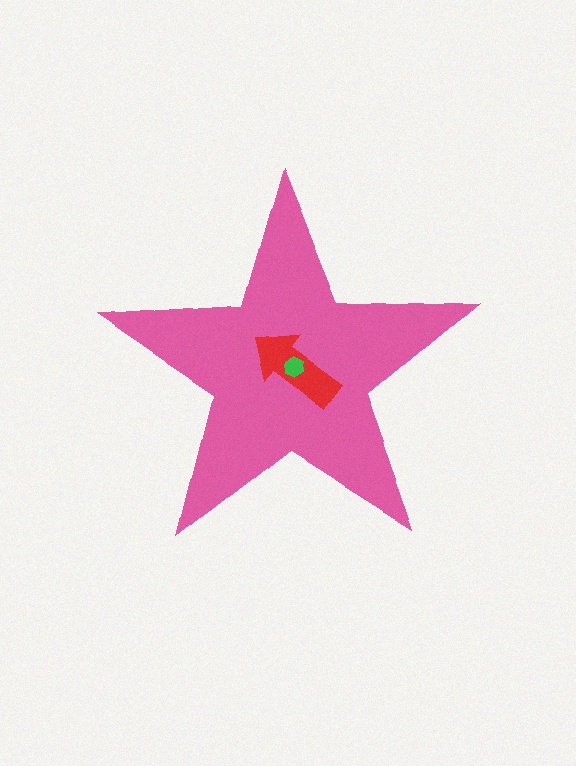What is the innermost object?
The green hexagon.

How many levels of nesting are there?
3.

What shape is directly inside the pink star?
The red arrow.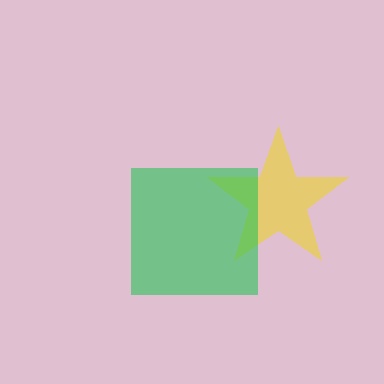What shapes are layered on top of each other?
The layered shapes are: a yellow star, a green square.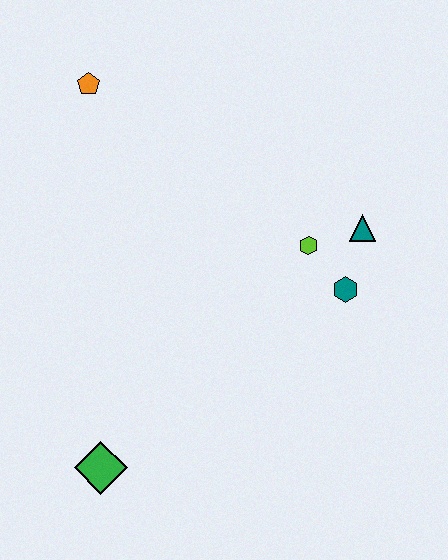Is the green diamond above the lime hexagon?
No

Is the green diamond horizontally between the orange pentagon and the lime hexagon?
Yes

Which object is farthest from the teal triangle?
The green diamond is farthest from the teal triangle.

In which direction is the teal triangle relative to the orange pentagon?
The teal triangle is to the right of the orange pentagon.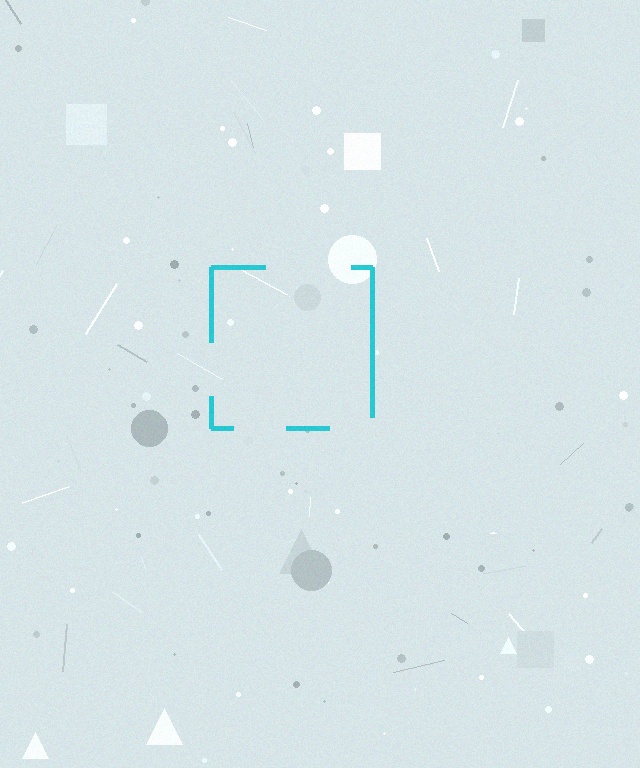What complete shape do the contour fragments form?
The contour fragments form a square.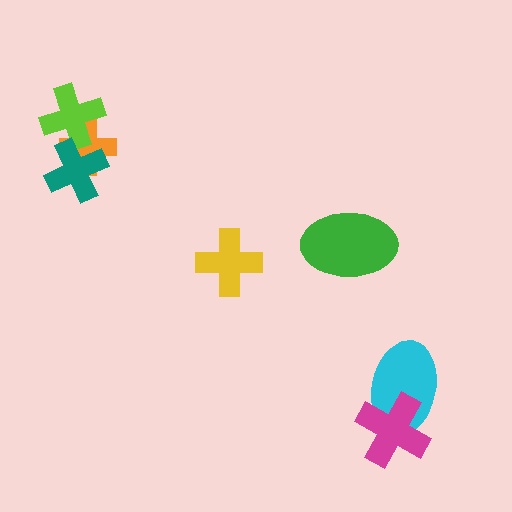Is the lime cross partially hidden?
Yes, it is partially covered by another shape.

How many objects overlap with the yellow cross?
0 objects overlap with the yellow cross.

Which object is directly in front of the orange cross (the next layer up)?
The lime cross is directly in front of the orange cross.